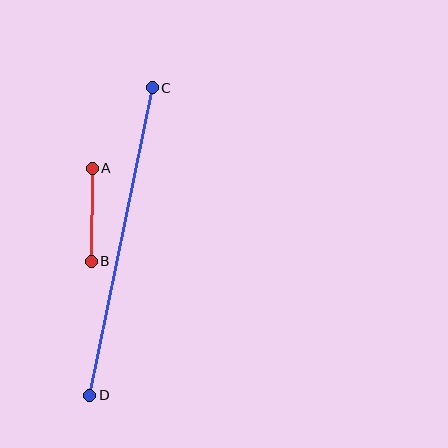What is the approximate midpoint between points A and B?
The midpoint is at approximately (92, 215) pixels.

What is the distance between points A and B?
The distance is approximately 93 pixels.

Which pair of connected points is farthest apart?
Points C and D are farthest apart.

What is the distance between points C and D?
The distance is approximately 314 pixels.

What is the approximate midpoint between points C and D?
The midpoint is at approximately (121, 242) pixels.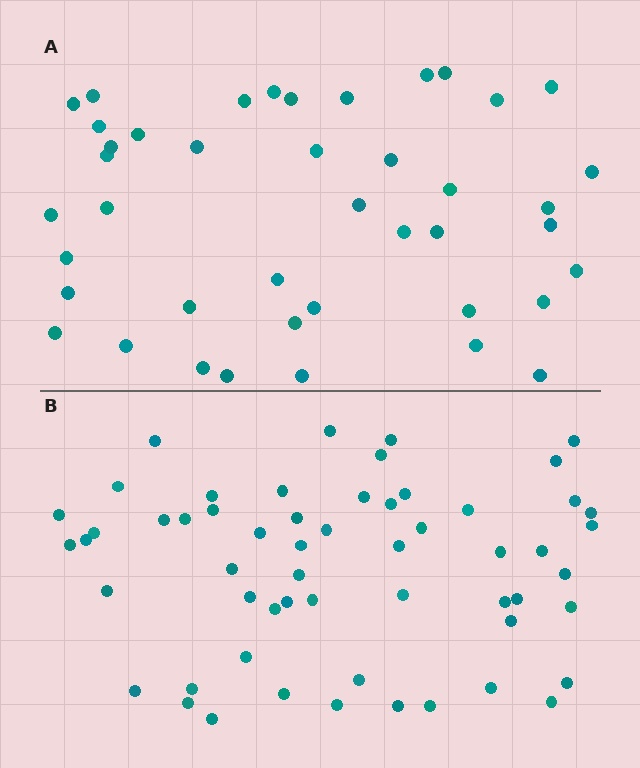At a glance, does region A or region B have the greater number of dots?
Region B (the bottom region) has more dots.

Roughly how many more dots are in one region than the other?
Region B has approximately 15 more dots than region A.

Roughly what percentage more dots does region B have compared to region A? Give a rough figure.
About 35% more.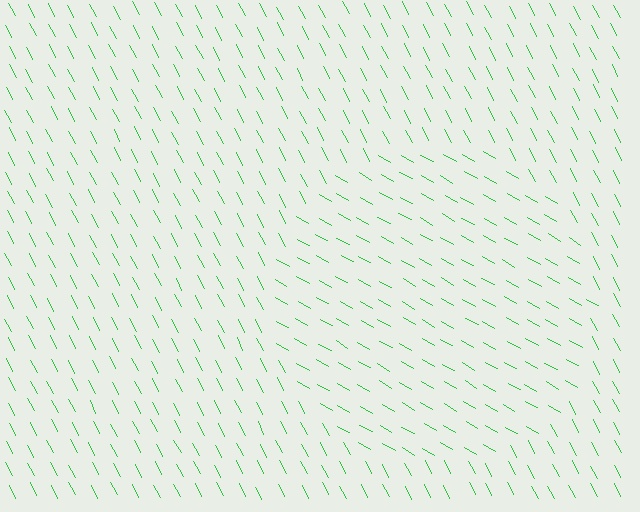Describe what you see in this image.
The image is filled with small green line segments. A circle region in the image has lines oriented differently from the surrounding lines, creating a visible texture boundary.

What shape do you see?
I see a circle.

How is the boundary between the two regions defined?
The boundary is defined purely by a change in line orientation (approximately 33 degrees difference). All lines are the same color and thickness.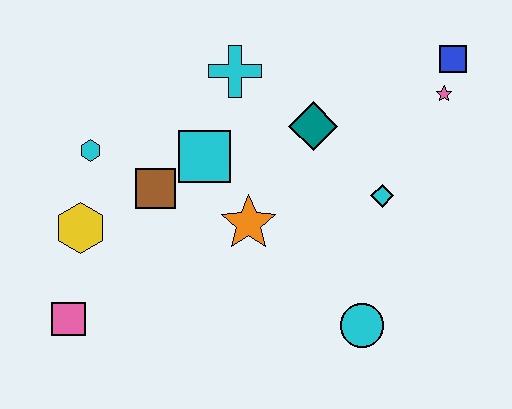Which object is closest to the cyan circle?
The cyan diamond is closest to the cyan circle.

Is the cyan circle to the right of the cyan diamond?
No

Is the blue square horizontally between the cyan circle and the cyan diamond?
No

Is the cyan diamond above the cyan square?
No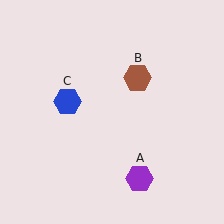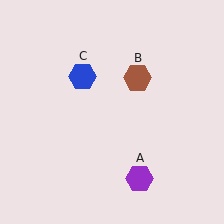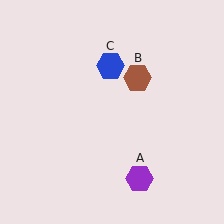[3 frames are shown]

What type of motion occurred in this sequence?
The blue hexagon (object C) rotated clockwise around the center of the scene.